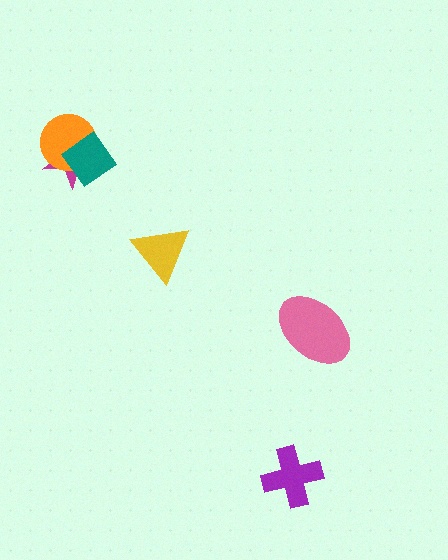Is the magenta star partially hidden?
Yes, it is partially covered by another shape.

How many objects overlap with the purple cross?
0 objects overlap with the purple cross.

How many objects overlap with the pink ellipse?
0 objects overlap with the pink ellipse.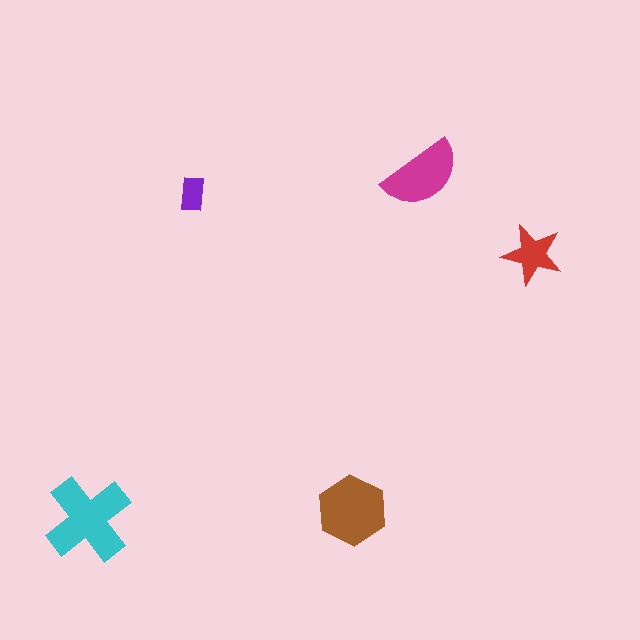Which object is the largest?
The cyan cross.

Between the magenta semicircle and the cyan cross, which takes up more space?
The cyan cross.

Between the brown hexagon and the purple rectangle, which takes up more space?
The brown hexagon.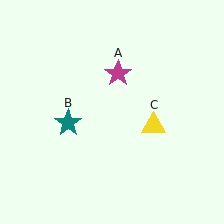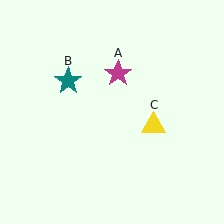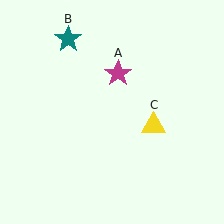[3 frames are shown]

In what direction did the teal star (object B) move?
The teal star (object B) moved up.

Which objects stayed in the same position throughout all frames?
Magenta star (object A) and yellow triangle (object C) remained stationary.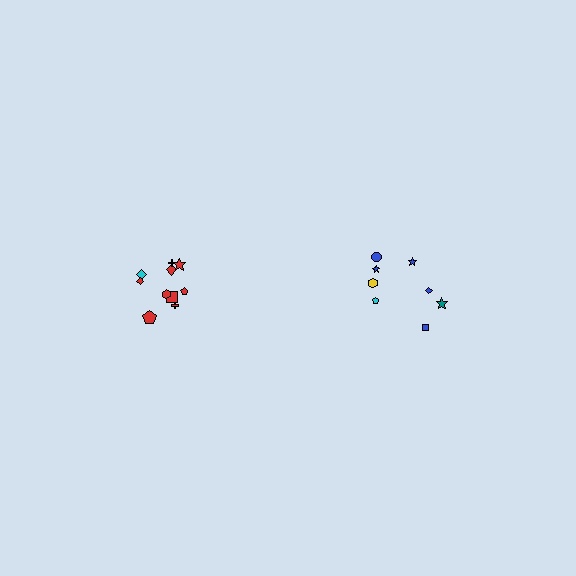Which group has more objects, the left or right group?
The left group.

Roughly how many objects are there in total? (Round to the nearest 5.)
Roughly 20 objects in total.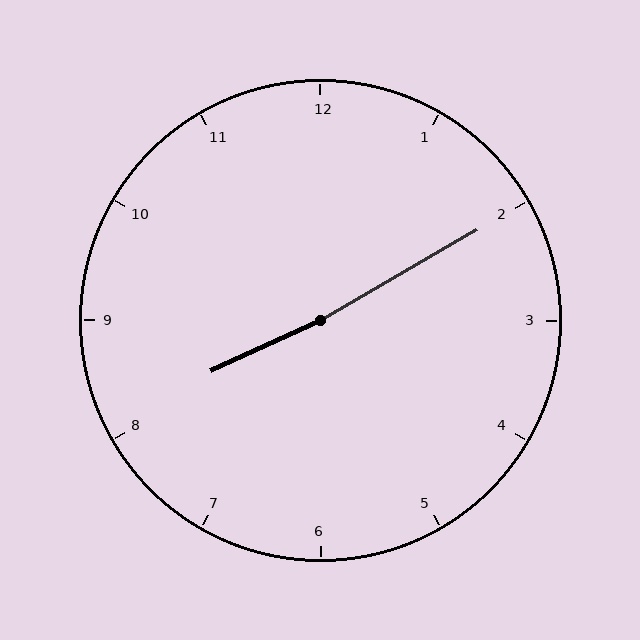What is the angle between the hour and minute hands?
Approximately 175 degrees.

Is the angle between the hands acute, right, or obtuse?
It is obtuse.